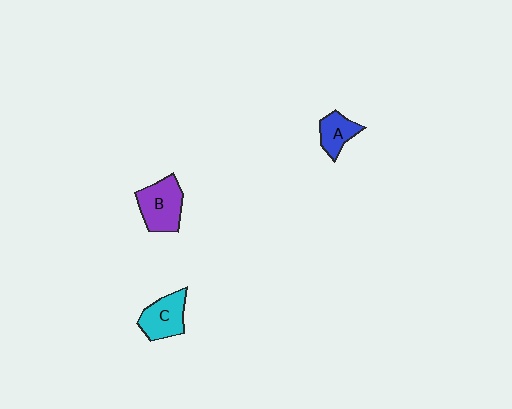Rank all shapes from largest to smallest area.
From largest to smallest: B (purple), C (cyan), A (blue).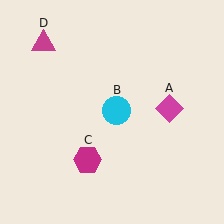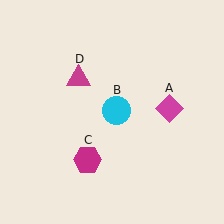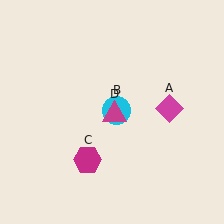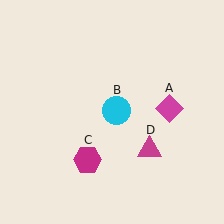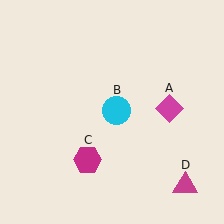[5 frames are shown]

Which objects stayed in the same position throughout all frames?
Magenta diamond (object A) and cyan circle (object B) and magenta hexagon (object C) remained stationary.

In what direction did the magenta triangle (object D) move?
The magenta triangle (object D) moved down and to the right.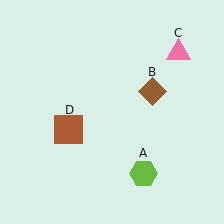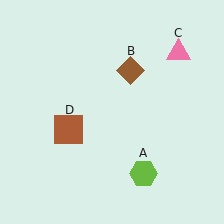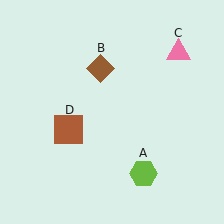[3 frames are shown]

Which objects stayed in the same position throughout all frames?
Lime hexagon (object A) and pink triangle (object C) and brown square (object D) remained stationary.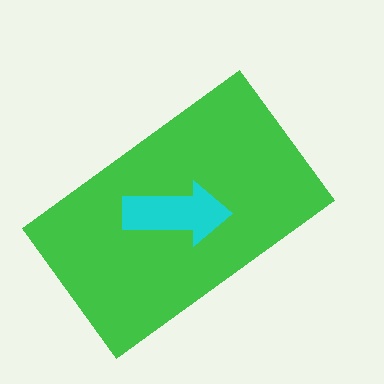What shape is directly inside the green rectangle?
The cyan arrow.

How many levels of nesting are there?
2.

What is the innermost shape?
The cyan arrow.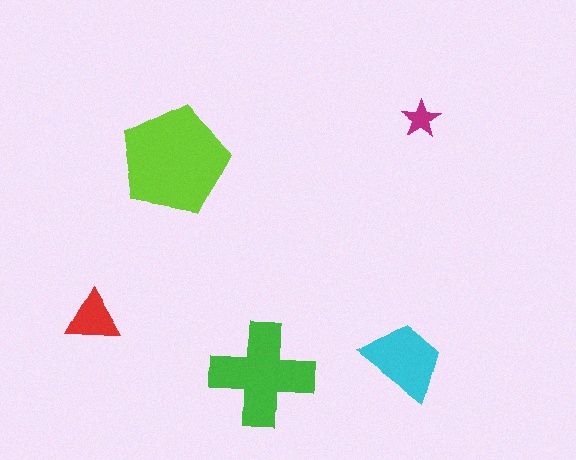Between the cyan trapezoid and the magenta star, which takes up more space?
The cyan trapezoid.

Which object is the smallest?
The magenta star.